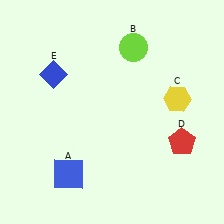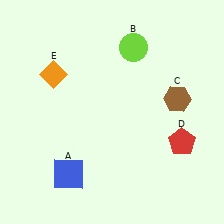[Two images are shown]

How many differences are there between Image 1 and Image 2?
There are 2 differences between the two images.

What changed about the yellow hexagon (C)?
In Image 1, C is yellow. In Image 2, it changed to brown.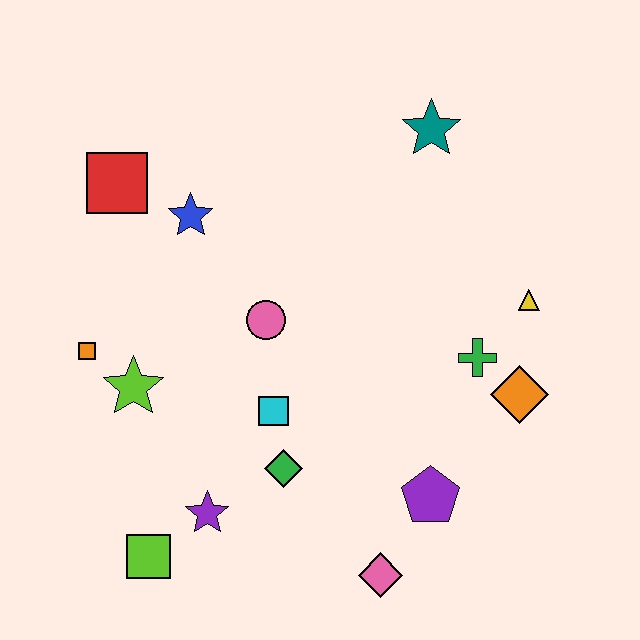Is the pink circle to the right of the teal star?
No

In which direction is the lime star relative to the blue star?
The lime star is below the blue star.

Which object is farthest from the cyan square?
The teal star is farthest from the cyan square.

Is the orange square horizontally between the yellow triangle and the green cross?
No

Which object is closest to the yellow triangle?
The green cross is closest to the yellow triangle.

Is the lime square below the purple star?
Yes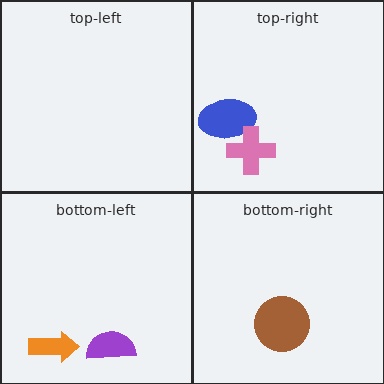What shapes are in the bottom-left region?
The orange arrow, the purple semicircle.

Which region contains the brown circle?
The bottom-right region.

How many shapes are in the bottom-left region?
2.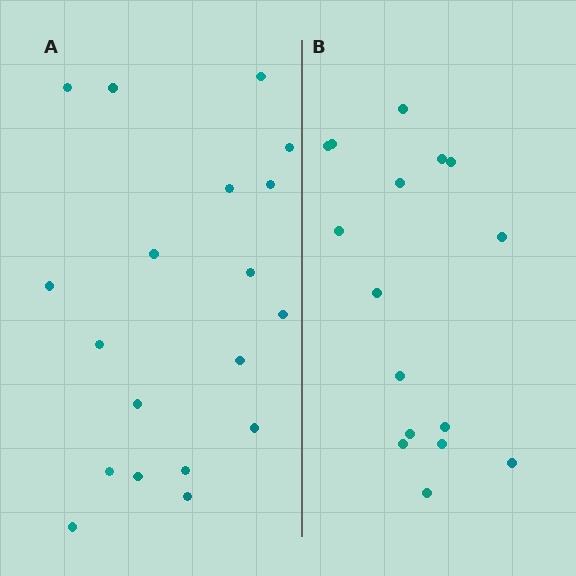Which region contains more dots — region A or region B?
Region A (the left region) has more dots.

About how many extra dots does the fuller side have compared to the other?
Region A has just a few more — roughly 2 or 3 more dots than region B.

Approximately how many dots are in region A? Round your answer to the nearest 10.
About 20 dots. (The exact count is 19, which rounds to 20.)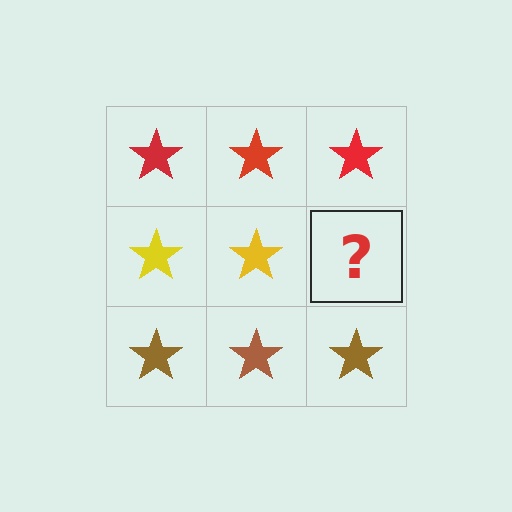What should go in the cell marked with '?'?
The missing cell should contain a yellow star.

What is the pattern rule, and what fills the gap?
The rule is that each row has a consistent color. The gap should be filled with a yellow star.